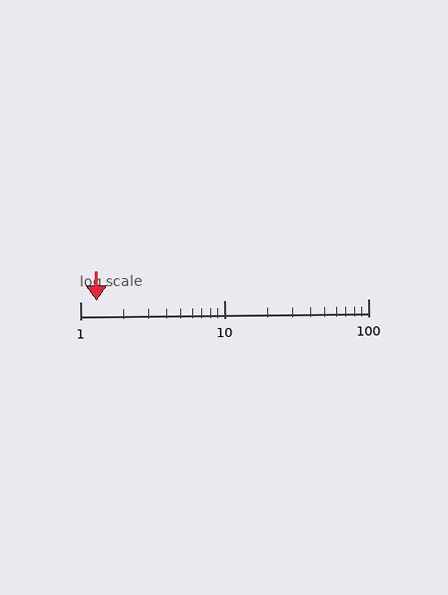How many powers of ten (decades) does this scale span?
The scale spans 2 decades, from 1 to 100.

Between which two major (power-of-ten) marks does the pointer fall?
The pointer is between 1 and 10.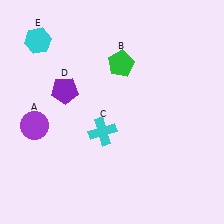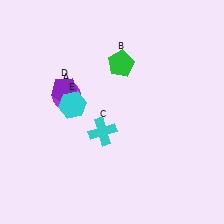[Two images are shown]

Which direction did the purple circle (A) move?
The purple circle (A) moved right.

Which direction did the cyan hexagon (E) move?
The cyan hexagon (E) moved down.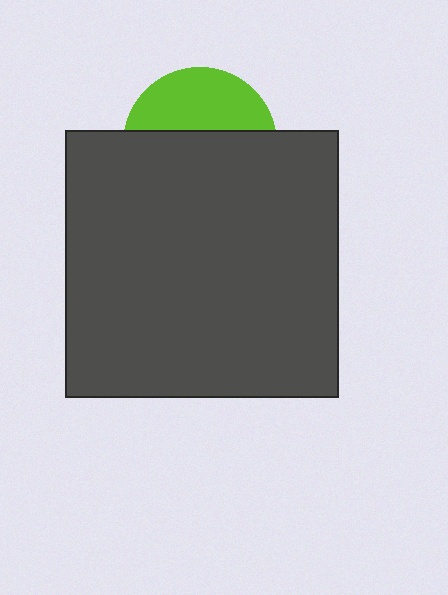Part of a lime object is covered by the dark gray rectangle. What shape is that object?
It is a circle.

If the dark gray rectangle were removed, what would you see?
You would see the complete lime circle.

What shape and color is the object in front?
The object in front is a dark gray rectangle.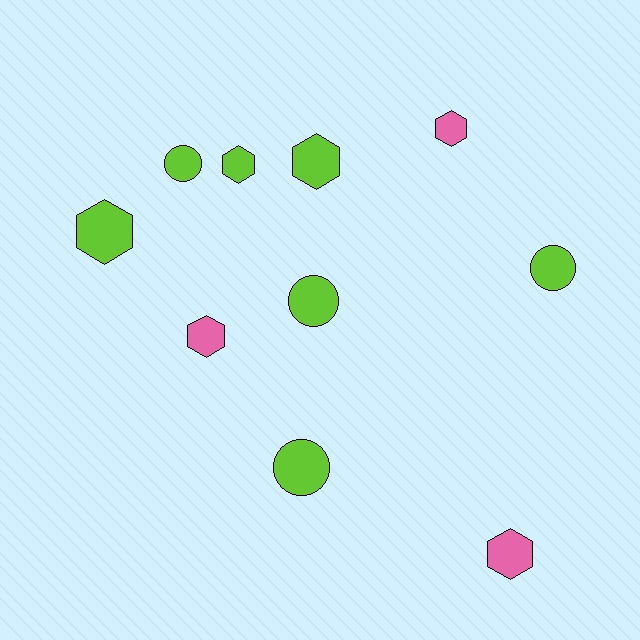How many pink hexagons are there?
There are 3 pink hexagons.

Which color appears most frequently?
Lime, with 7 objects.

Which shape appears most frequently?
Hexagon, with 6 objects.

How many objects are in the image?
There are 10 objects.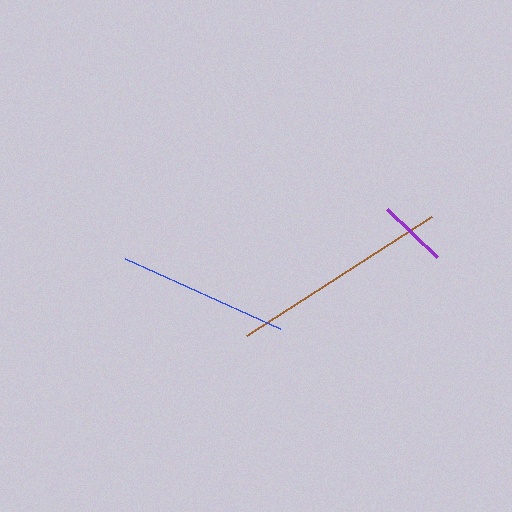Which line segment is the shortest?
The purple line is the shortest at approximately 69 pixels.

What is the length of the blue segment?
The blue segment is approximately 169 pixels long.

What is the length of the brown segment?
The brown segment is approximately 220 pixels long.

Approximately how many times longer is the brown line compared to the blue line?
The brown line is approximately 1.3 times the length of the blue line.